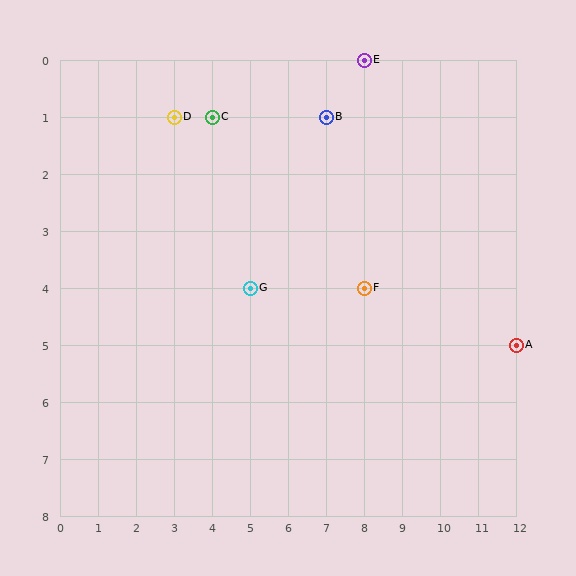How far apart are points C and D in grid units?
Points C and D are 1 column apart.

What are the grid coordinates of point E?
Point E is at grid coordinates (8, 0).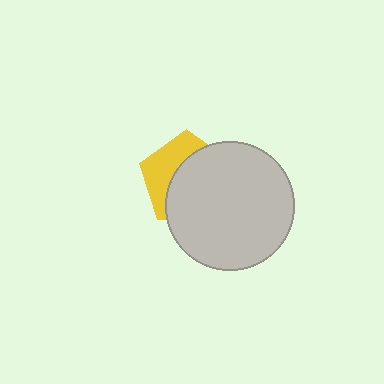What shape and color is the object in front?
The object in front is a light gray circle.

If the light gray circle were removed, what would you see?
You would see the complete yellow pentagon.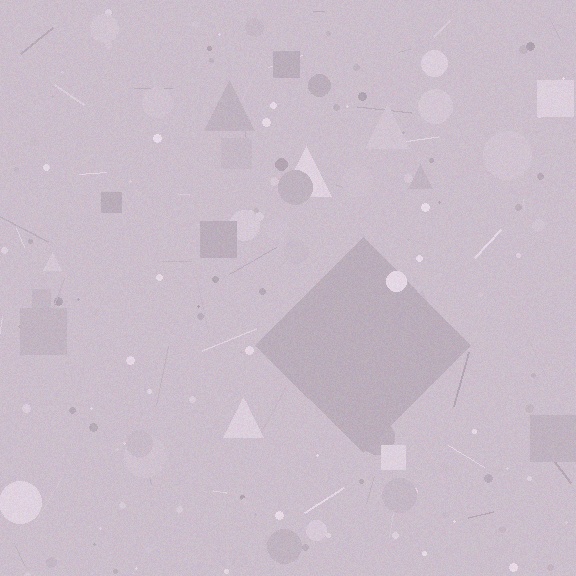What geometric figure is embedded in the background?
A diamond is embedded in the background.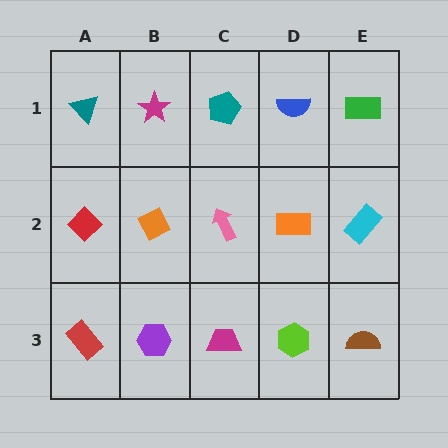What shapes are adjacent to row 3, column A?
A red diamond (row 2, column A), a purple hexagon (row 3, column B).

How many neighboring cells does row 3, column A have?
2.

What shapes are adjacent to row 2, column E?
A green rectangle (row 1, column E), a brown semicircle (row 3, column E), an orange rectangle (row 2, column D).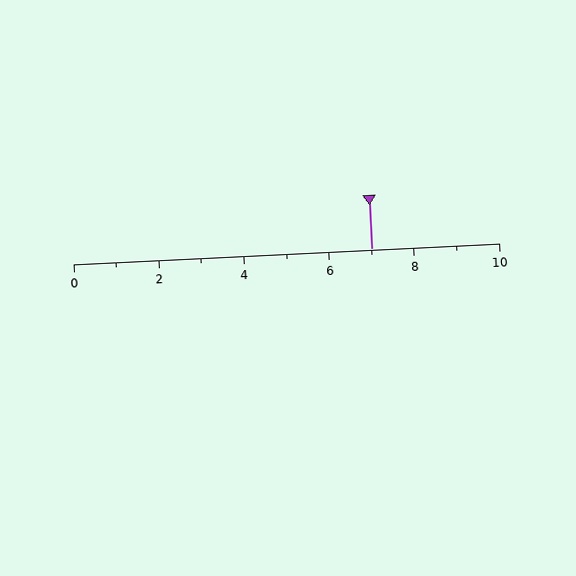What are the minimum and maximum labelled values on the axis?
The axis runs from 0 to 10.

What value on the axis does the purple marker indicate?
The marker indicates approximately 7.